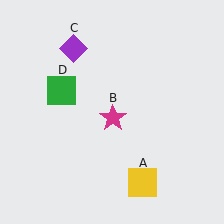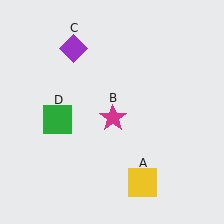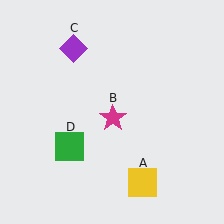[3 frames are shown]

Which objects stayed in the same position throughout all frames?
Yellow square (object A) and magenta star (object B) and purple diamond (object C) remained stationary.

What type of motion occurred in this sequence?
The green square (object D) rotated counterclockwise around the center of the scene.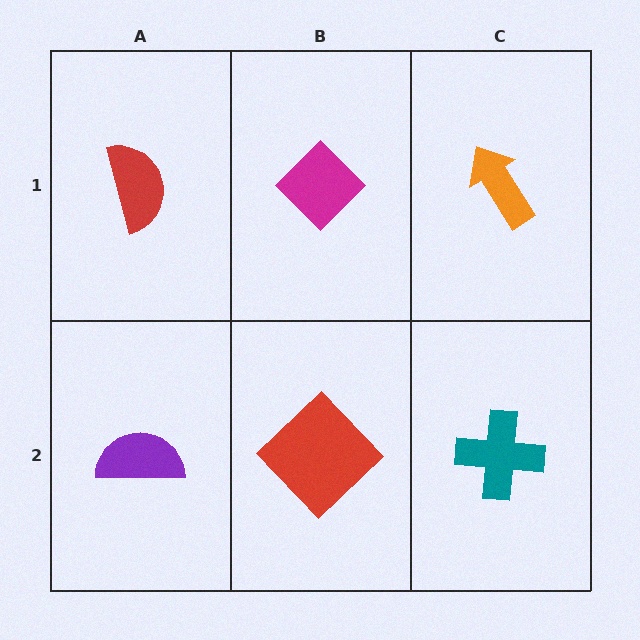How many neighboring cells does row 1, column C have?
2.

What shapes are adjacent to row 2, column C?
An orange arrow (row 1, column C), a red diamond (row 2, column B).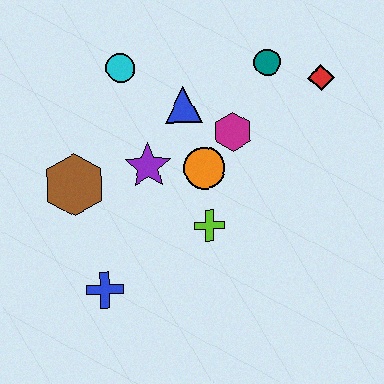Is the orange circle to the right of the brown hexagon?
Yes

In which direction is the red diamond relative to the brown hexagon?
The red diamond is to the right of the brown hexagon.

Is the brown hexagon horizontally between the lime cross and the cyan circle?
No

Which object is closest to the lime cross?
The orange circle is closest to the lime cross.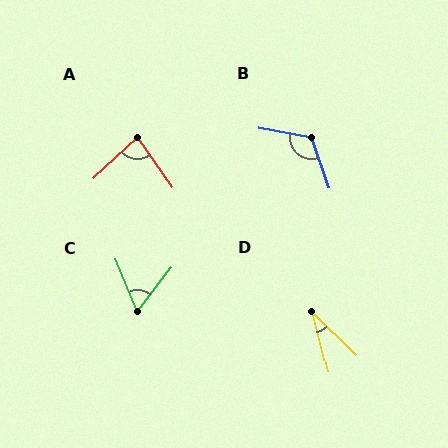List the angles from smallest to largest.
D (31°), C (60°), A (82°), B (119°).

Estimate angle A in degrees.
Approximately 82 degrees.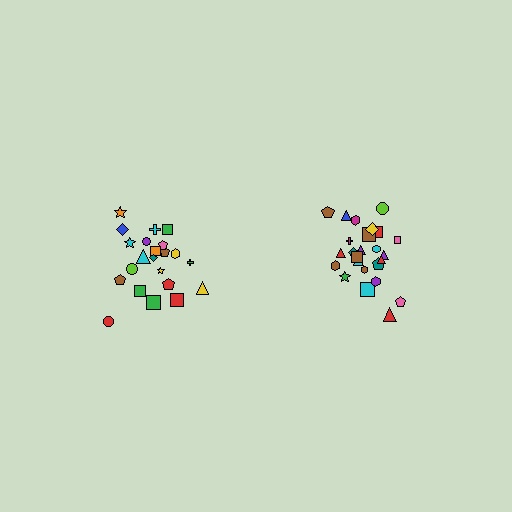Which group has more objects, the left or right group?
The right group.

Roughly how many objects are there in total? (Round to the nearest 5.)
Roughly 45 objects in total.